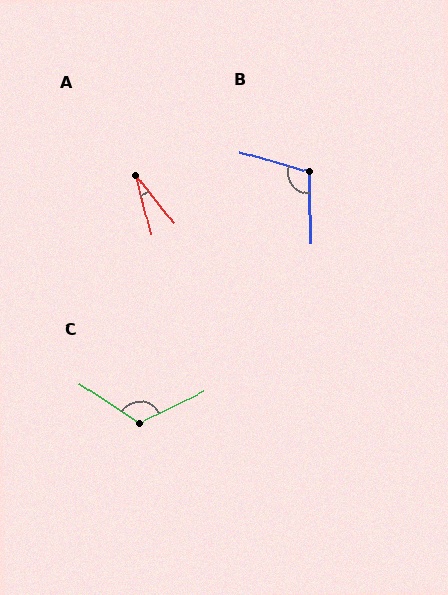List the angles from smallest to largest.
A (24°), B (107°), C (120°).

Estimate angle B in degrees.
Approximately 107 degrees.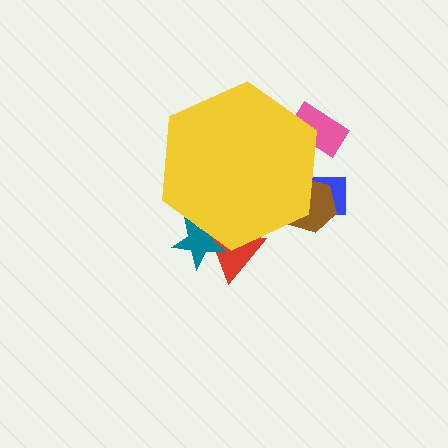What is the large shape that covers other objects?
A yellow hexagon.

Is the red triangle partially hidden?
Yes, the red triangle is partially hidden behind the yellow hexagon.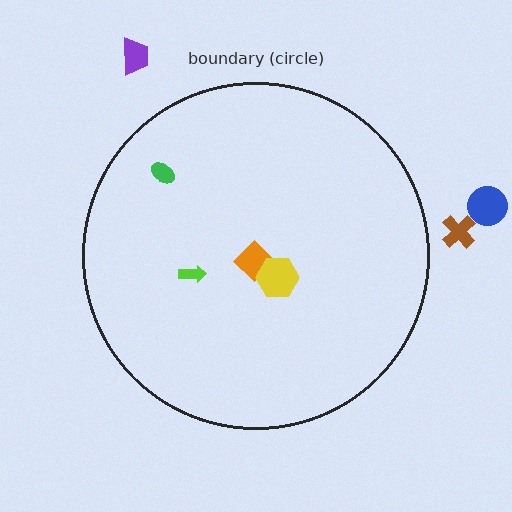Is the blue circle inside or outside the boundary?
Outside.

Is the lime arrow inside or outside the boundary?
Inside.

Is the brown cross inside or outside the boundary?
Outside.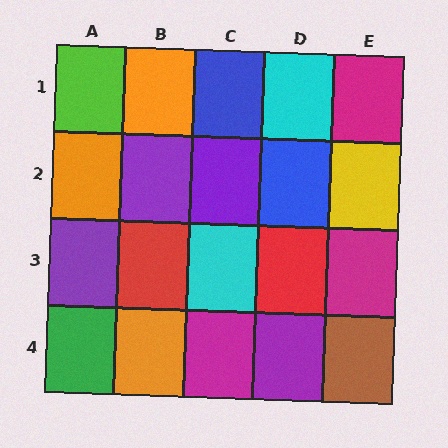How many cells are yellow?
1 cell is yellow.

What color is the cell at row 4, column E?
Brown.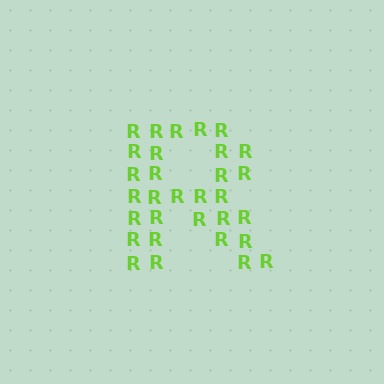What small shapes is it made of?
It is made of small letter R's.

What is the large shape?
The large shape is the letter R.